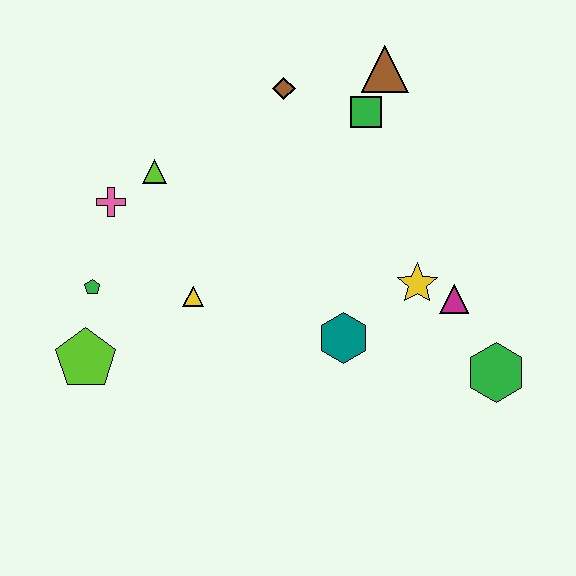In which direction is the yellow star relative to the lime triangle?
The yellow star is to the right of the lime triangle.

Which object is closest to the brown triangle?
The green square is closest to the brown triangle.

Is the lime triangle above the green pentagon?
Yes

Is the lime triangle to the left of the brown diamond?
Yes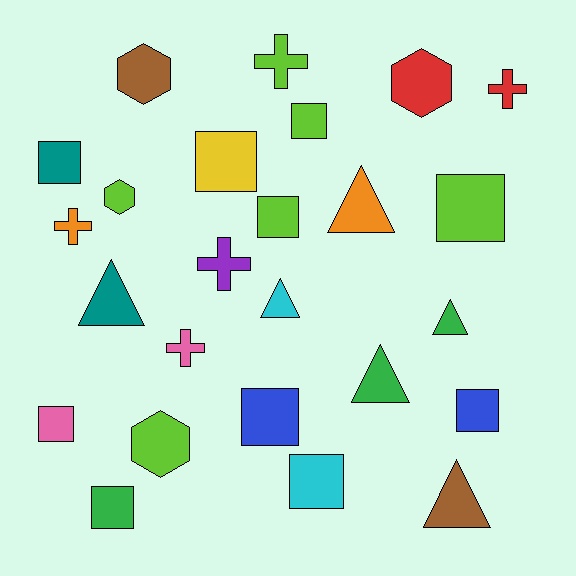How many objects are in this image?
There are 25 objects.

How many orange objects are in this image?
There are 2 orange objects.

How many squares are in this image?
There are 10 squares.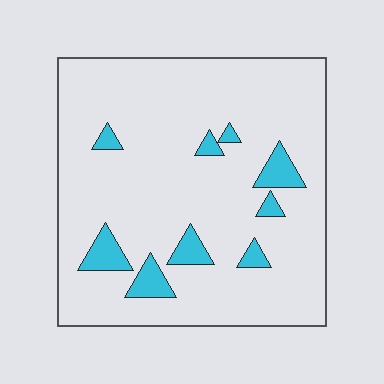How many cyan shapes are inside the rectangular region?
9.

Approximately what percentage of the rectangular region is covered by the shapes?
Approximately 10%.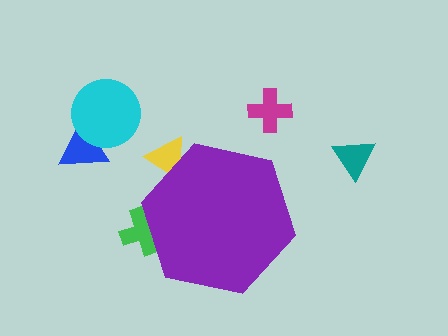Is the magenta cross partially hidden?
No, the magenta cross is fully visible.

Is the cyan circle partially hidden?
No, the cyan circle is fully visible.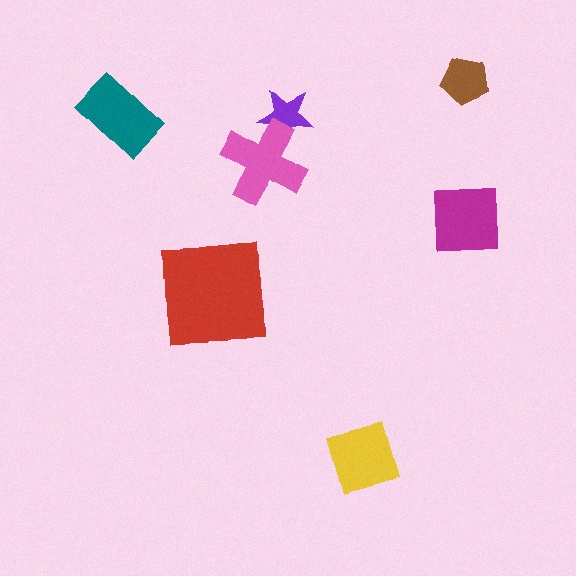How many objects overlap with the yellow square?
0 objects overlap with the yellow square.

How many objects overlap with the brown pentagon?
0 objects overlap with the brown pentagon.